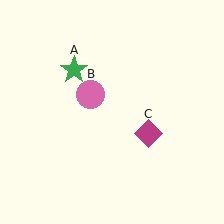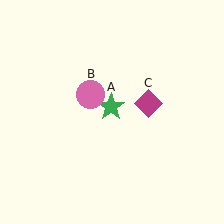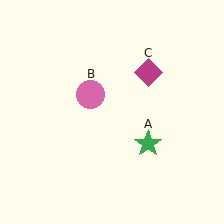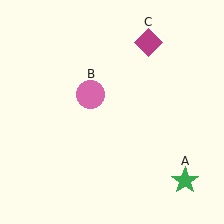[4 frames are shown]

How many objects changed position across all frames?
2 objects changed position: green star (object A), magenta diamond (object C).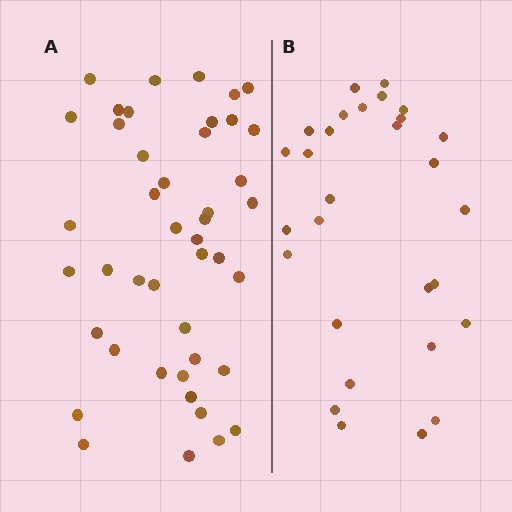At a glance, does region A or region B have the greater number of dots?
Region A (the left region) has more dots.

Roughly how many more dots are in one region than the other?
Region A has approximately 15 more dots than region B.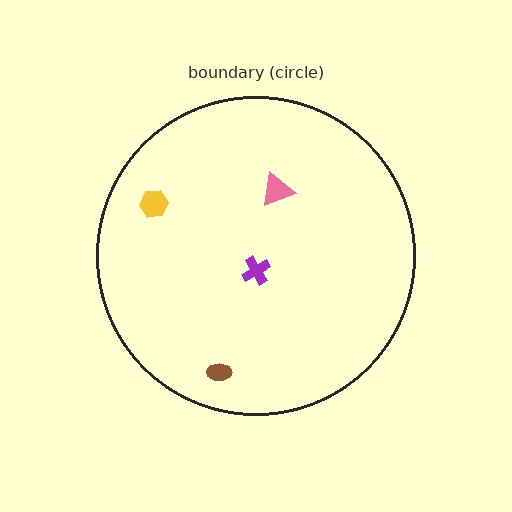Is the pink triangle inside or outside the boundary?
Inside.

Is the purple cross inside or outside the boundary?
Inside.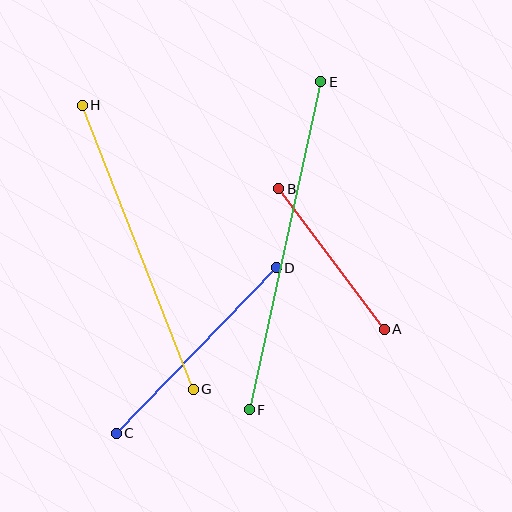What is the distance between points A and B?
The distance is approximately 176 pixels.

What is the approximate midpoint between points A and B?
The midpoint is at approximately (331, 259) pixels.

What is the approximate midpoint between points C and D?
The midpoint is at approximately (196, 351) pixels.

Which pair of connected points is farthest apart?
Points E and F are farthest apart.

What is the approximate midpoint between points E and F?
The midpoint is at approximately (285, 246) pixels.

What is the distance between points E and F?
The distance is approximately 335 pixels.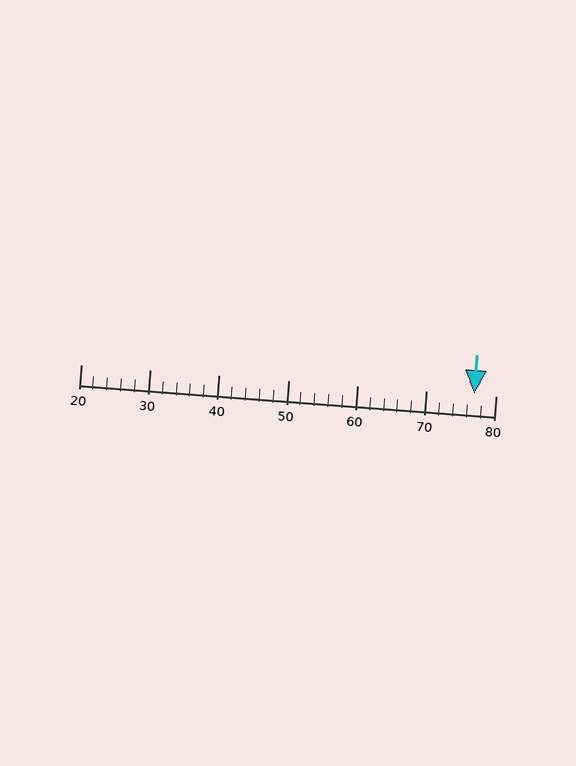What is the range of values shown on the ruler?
The ruler shows values from 20 to 80.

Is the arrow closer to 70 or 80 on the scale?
The arrow is closer to 80.